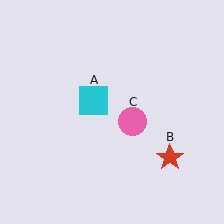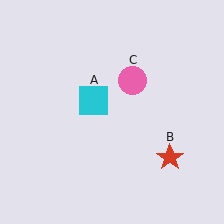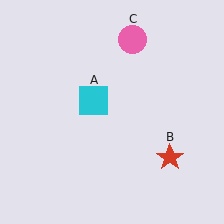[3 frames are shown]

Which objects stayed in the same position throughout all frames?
Cyan square (object A) and red star (object B) remained stationary.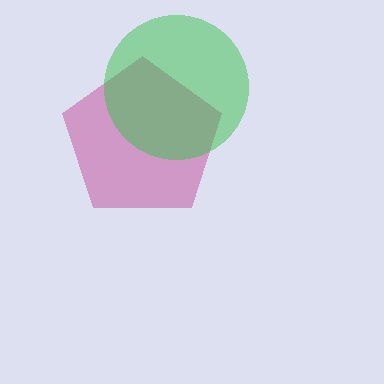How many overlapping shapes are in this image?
There are 2 overlapping shapes in the image.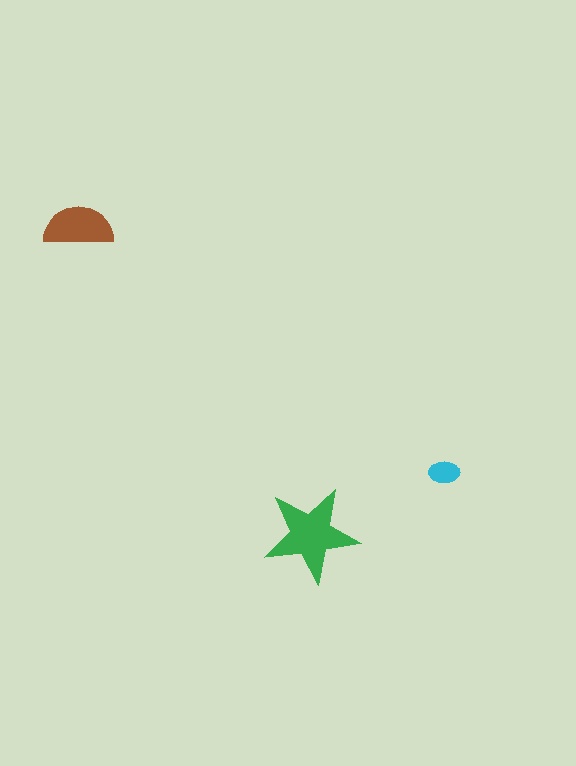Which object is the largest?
The green star.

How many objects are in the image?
There are 3 objects in the image.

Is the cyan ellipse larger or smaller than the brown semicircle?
Smaller.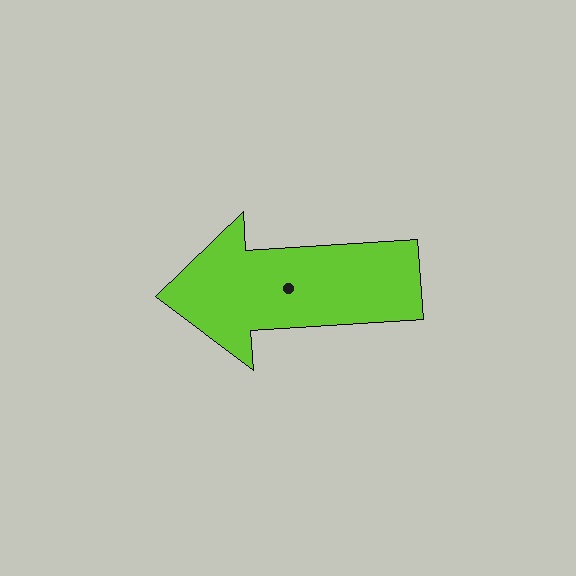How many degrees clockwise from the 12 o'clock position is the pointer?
Approximately 266 degrees.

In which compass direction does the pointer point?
West.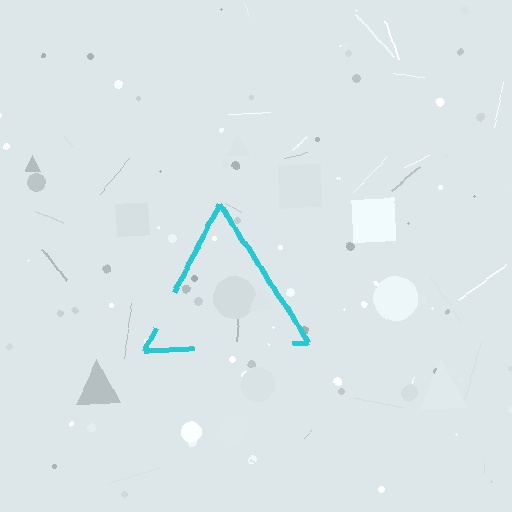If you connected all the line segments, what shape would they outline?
They would outline a triangle.